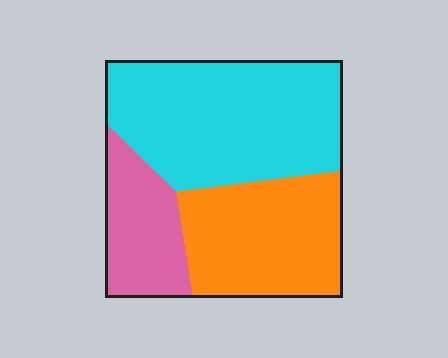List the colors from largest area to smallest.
From largest to smallest: cyan, orange, pink.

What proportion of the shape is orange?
Orange takes up between a quarter and a half of the shape.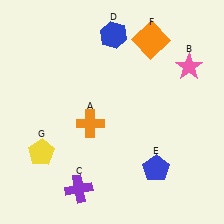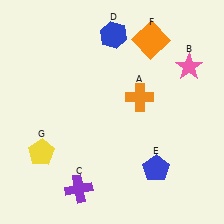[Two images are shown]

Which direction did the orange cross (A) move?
The orange cross (A) moved right.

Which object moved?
The orange cross (A) moved right.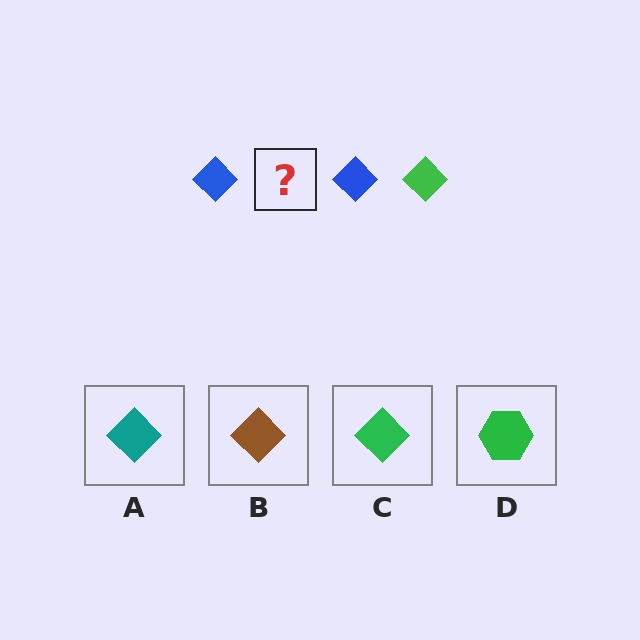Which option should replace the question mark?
Option C.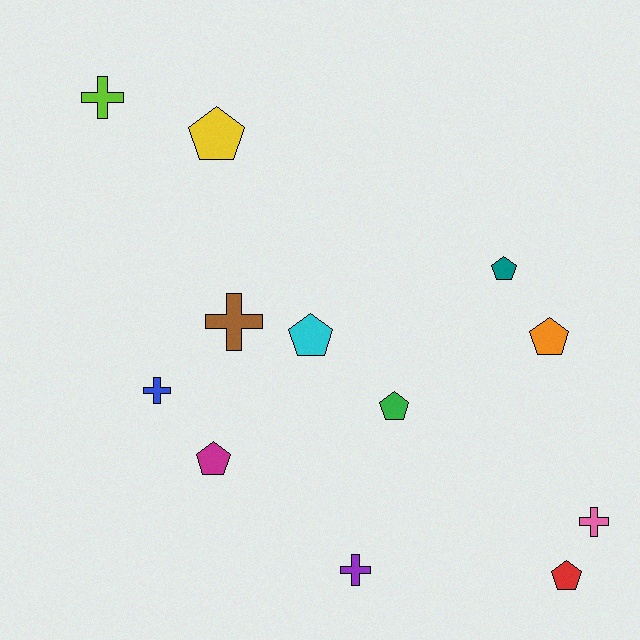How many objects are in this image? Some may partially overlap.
There are 12 objects.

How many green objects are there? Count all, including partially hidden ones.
There is 1 green object.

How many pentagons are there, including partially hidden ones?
There are 7 pentagons.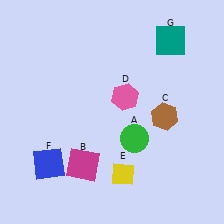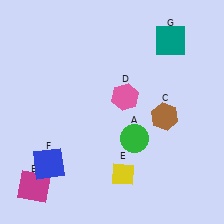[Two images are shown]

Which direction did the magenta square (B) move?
The magenta square (B) moved left.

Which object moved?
The magenta square (B) moved left.